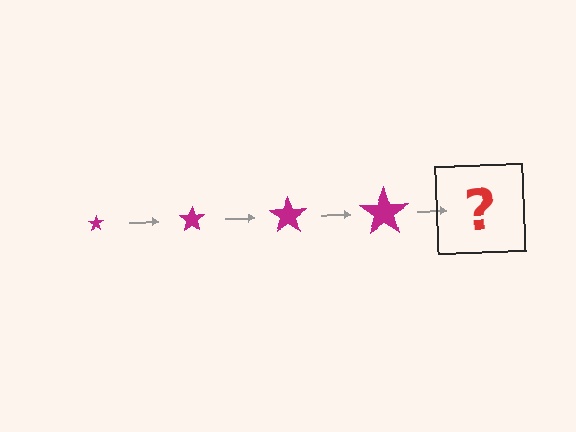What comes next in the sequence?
The next element should be a magenta star, larger than the previous one.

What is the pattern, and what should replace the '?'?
The pattern is that the star gets progressively larger each step. The '?' should be a magenta star, larger than the previous one.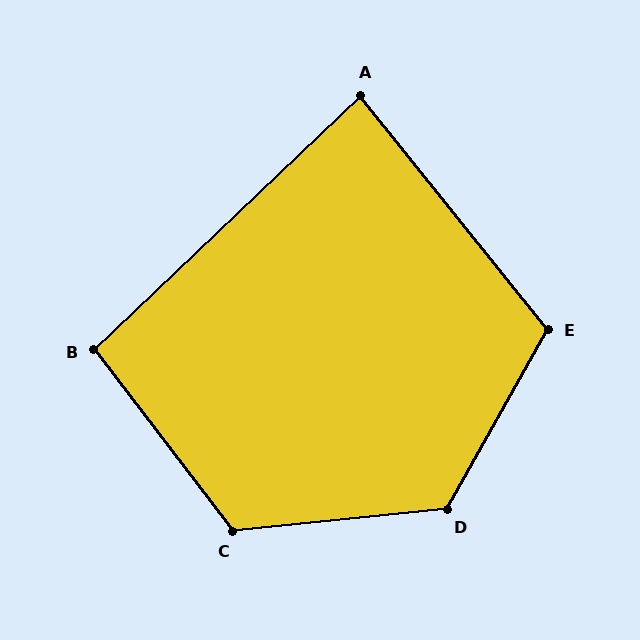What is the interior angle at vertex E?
Approximately 112 degrees (obtuse).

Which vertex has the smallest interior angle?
A, at approximately 85 degrees.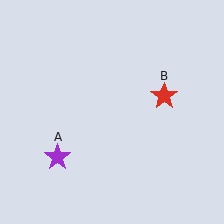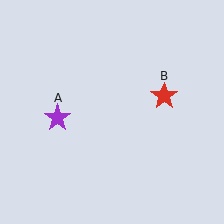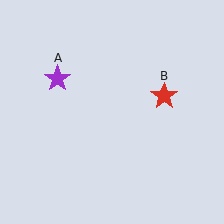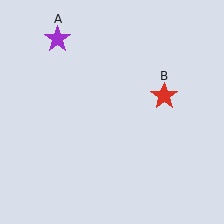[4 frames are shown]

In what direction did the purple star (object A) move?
The purple star (object A) moved up.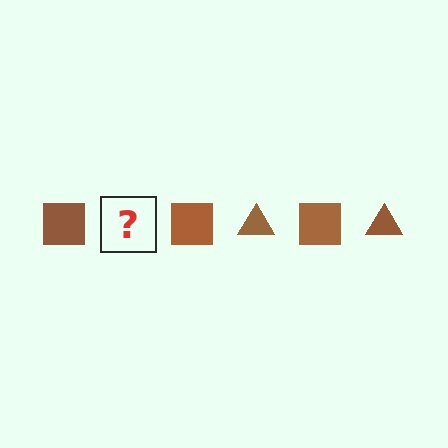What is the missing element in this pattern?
The missing element is a brown triangle.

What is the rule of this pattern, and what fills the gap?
The rule is that the pattern cycles through square, triangle shapes in brown. The gap should be filled with a brown triangle.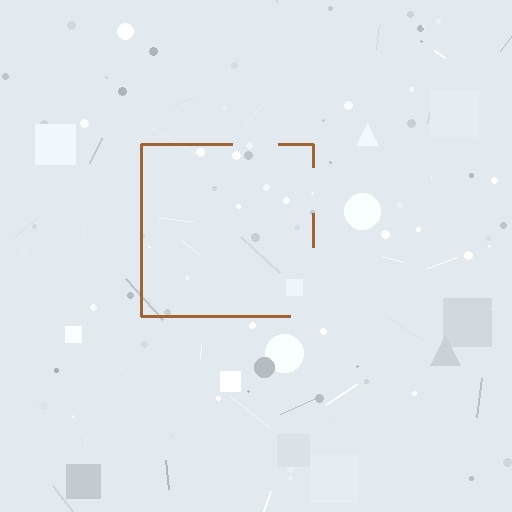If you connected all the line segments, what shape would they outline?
They would outline a square.